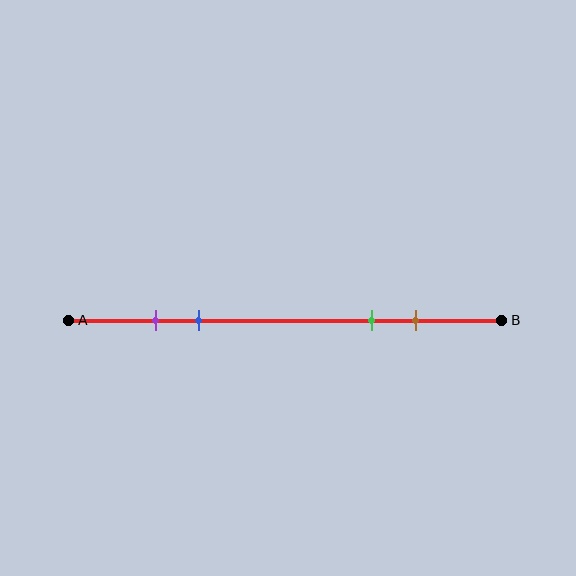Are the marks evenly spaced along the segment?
No, the marks are not evenly spaced.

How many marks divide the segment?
There are 4 marks dividing the segment.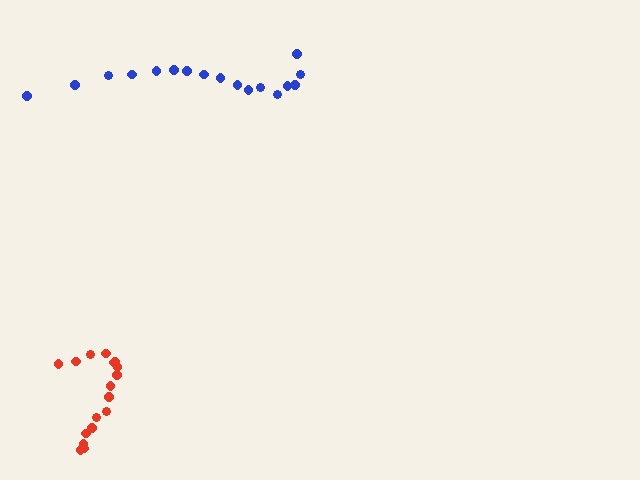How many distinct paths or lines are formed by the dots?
There are 2 distinct paths.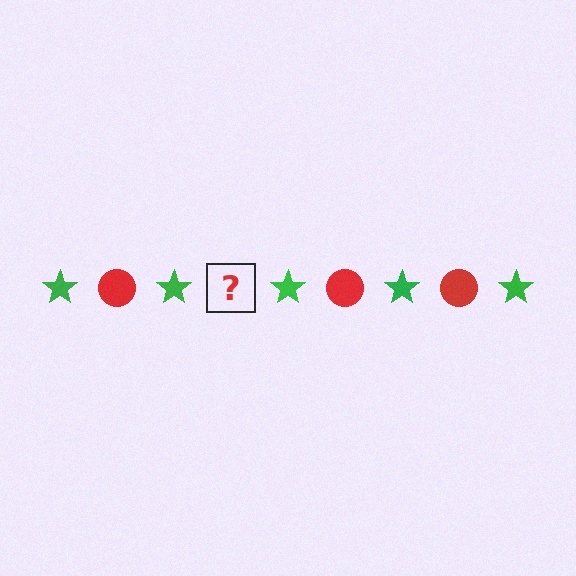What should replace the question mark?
The question mark should be replaced with a red circle.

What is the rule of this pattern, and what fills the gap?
The rule is that the pattern alternates between green star and red circle. The gap should be filled with a red circle.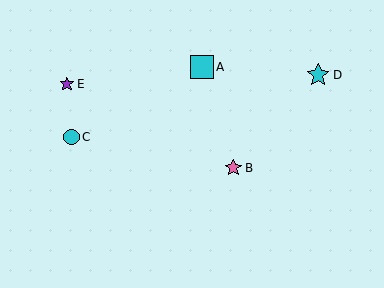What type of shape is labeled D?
Shape D is a cyan star.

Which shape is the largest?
The cyan star (labeled D) is the largest.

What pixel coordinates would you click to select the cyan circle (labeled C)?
Click at (71, 137) to select the cyan circle C.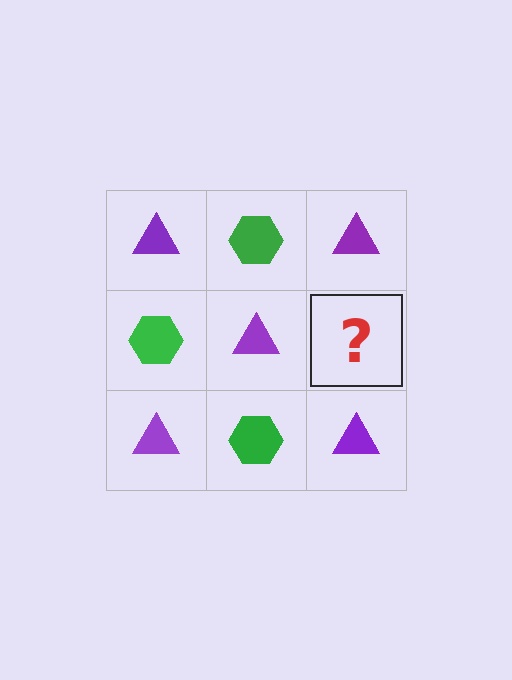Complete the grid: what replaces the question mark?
The question mark should be replaced with a green hexagon.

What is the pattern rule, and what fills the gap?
The rule is that it alternates purple triangle and green hexagon in a checkerboard pattern. The gap should be filled with a green hexagon.